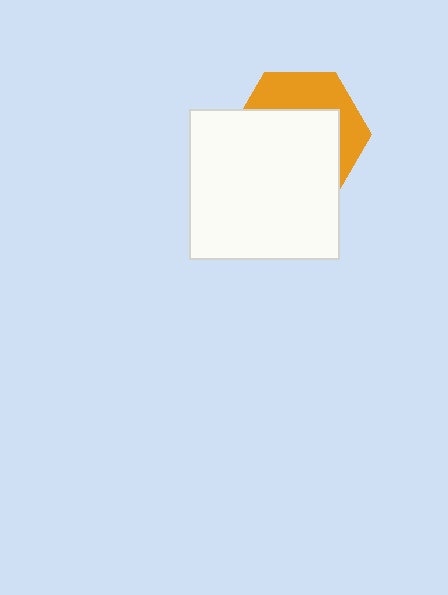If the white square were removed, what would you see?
You would see the complete orange hexagon.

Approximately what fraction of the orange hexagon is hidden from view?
Roughly 63% of the orange hexagon is hidden behind the white square.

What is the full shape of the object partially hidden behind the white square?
The partially hidden object is an orange hexagon.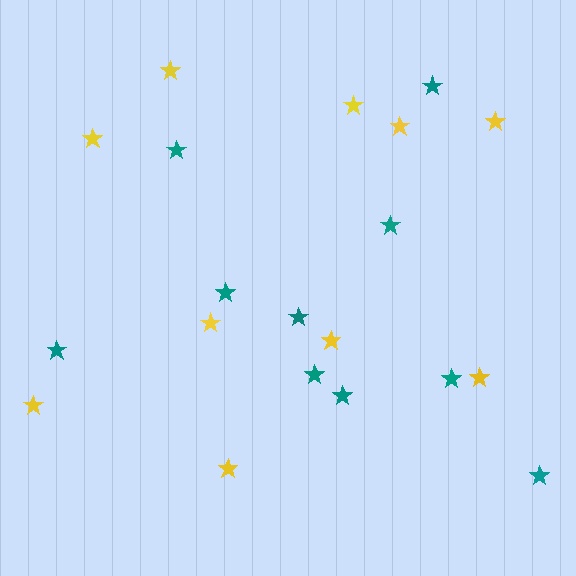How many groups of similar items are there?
There are 2 groups: one group of teal stars (10) and one group of yellow stars (10).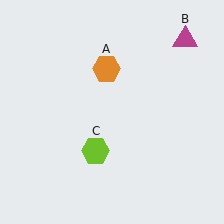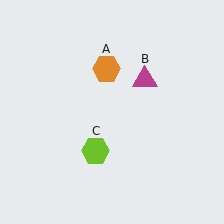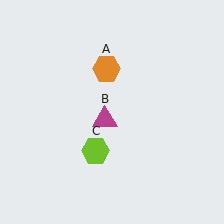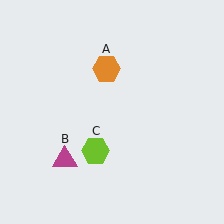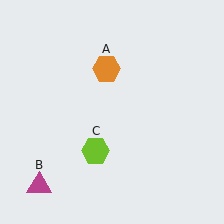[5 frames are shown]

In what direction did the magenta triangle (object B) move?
The magenta triangle (object B) moved down and to the left.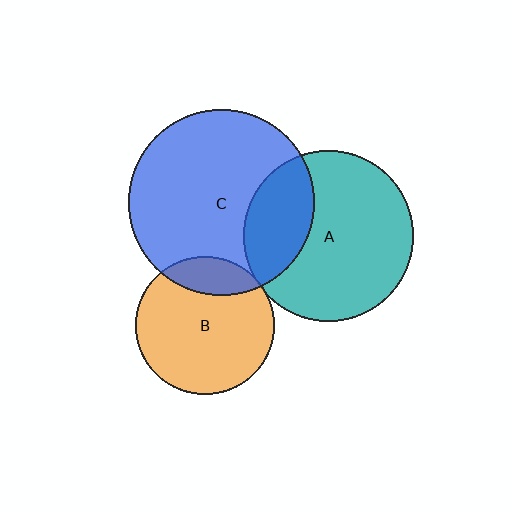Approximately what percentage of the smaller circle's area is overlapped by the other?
Approximately 30%.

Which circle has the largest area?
Circle C (blue).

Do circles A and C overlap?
Yes.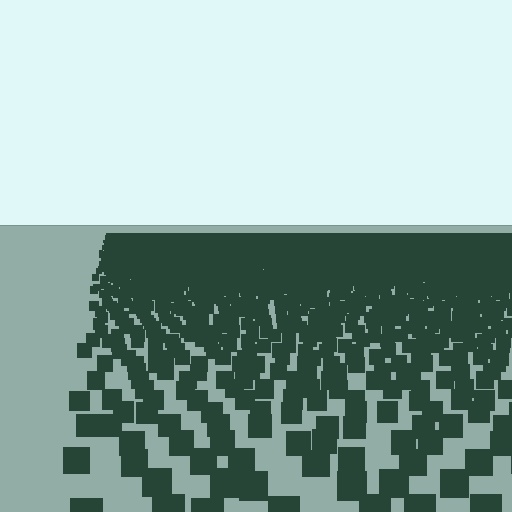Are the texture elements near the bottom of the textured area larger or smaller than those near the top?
Larger. Near the bottom, elements are closer to the viewer and appear at a bigger on-screen size.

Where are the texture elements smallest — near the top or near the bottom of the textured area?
Near the top.